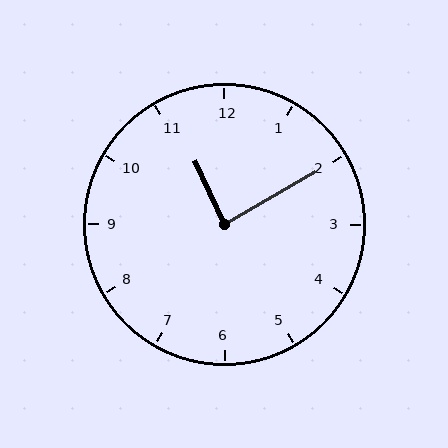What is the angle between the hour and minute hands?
Approximately 85 degrees.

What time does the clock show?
11:10.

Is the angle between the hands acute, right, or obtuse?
It is right.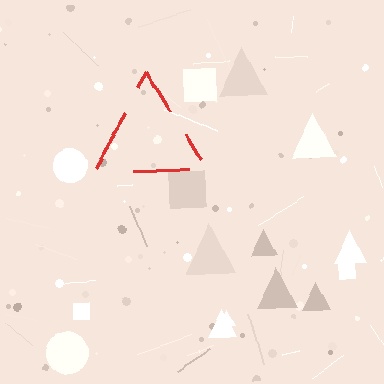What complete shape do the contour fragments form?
The contour fragments form a triangle.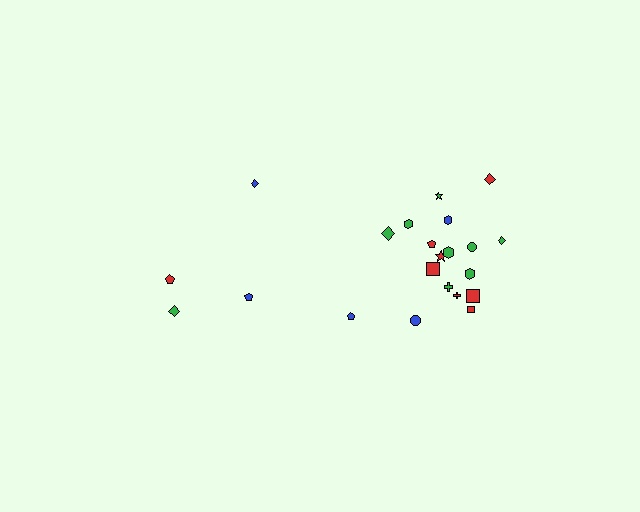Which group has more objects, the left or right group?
The right group.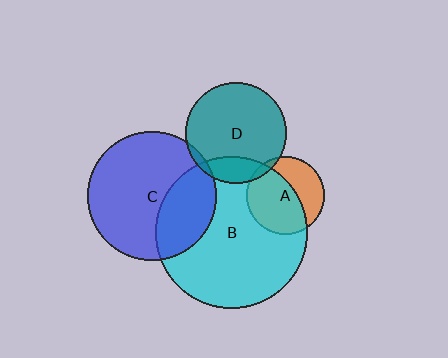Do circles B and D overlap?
Yes.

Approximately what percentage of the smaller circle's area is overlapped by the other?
Approximately 20%.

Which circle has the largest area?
Circle B (cyan).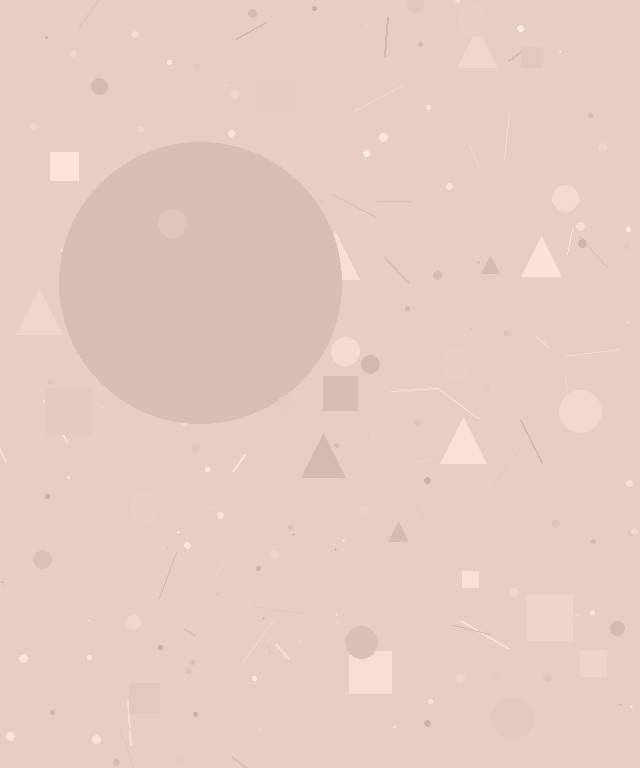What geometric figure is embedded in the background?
A circle is embedded in the background.